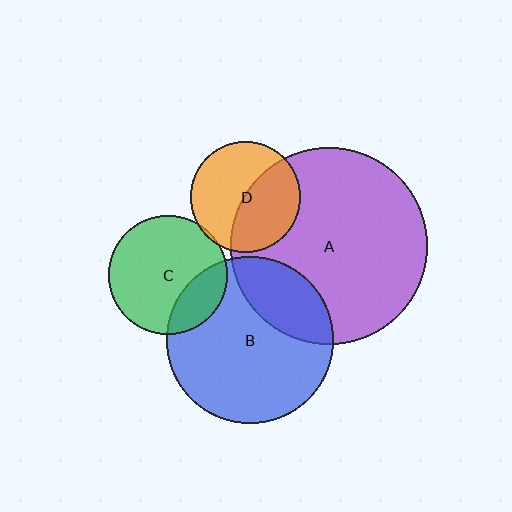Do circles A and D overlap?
Yes.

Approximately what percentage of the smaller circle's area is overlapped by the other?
Approximately 45%.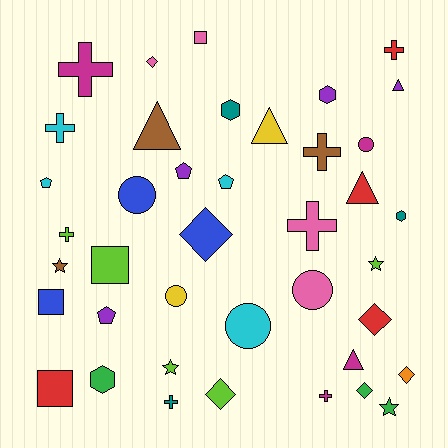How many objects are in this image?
There are 40 objects.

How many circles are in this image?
There are 5 circles.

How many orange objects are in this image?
There is 1 orange object.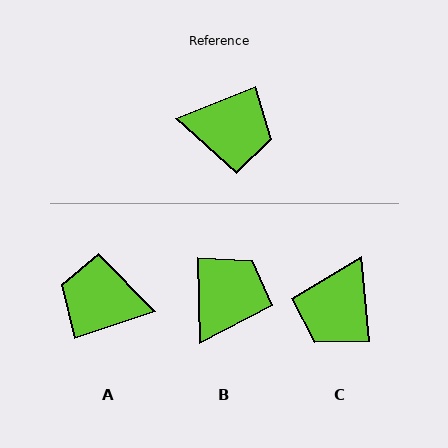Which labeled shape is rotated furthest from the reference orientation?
A, about 176 degrees away.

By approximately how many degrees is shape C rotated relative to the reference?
Approximately 107 degrees clockwise.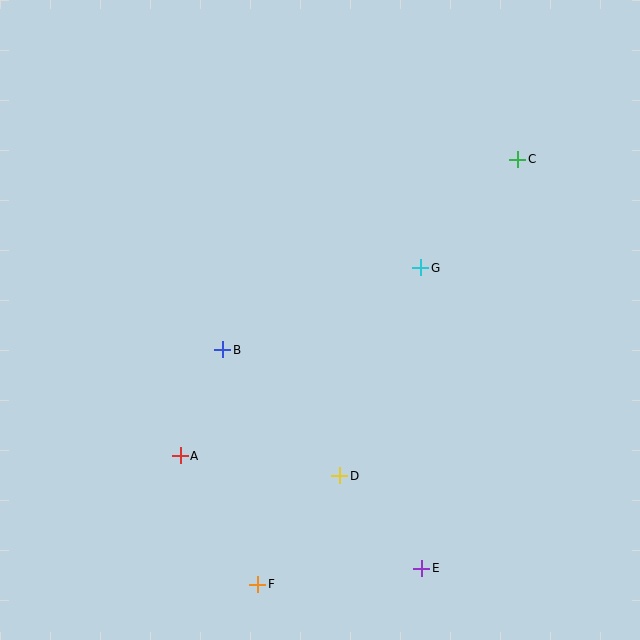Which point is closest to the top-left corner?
Point B is closest to the top-left corner.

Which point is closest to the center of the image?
Point B at (223, 350) is closest to the center.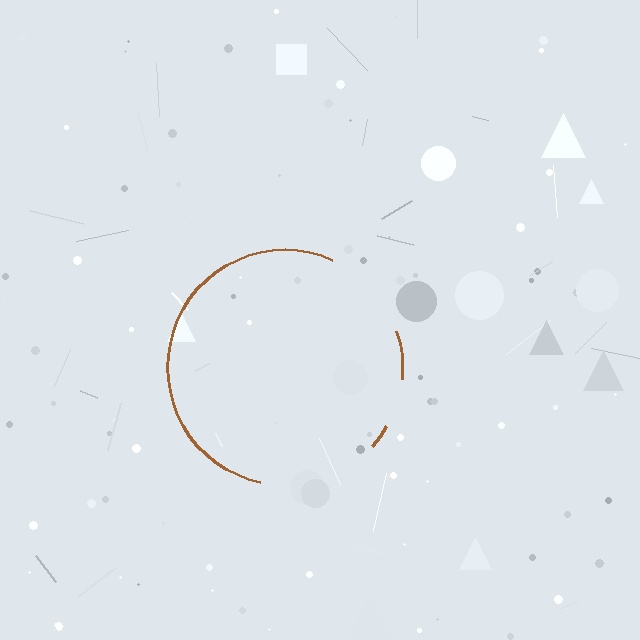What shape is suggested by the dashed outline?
The dashed outline suggests a circle.